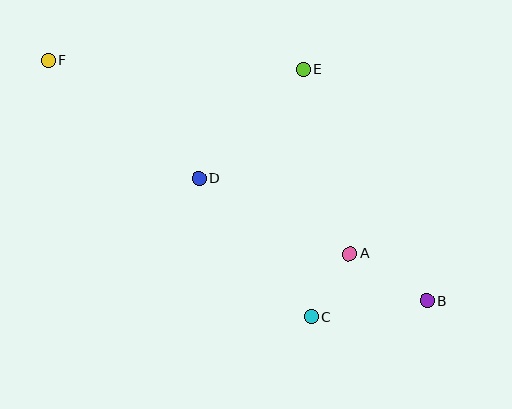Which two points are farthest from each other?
Points B and F are farthest from each other.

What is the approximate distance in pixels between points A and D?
The distance between A and D is approximately 169 pixels.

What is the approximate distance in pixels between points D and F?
The distance between D and F is approximately 191 pixels.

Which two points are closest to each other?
Points A and C are closest to each other.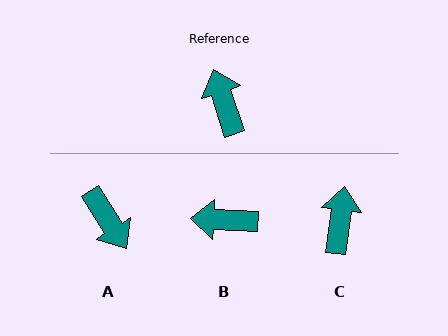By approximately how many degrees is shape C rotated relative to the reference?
Approximately 25 degrees clockwise.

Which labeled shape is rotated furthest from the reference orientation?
A, about 166 degrees away.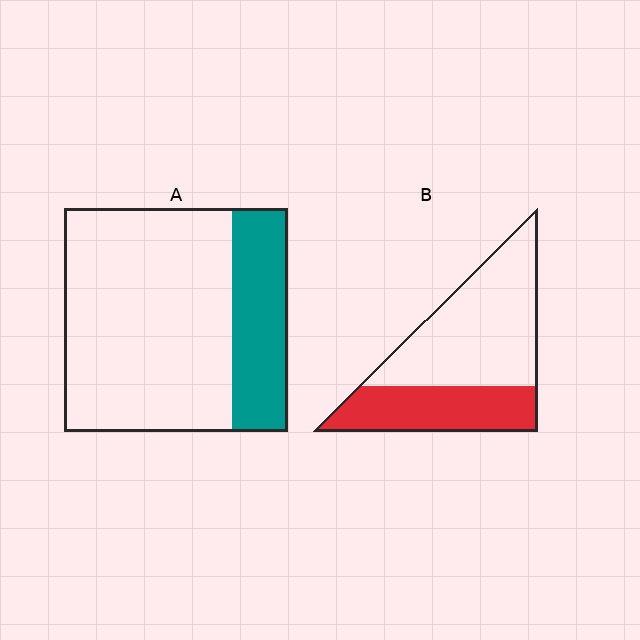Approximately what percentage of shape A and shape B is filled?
A is approximately 25% and B is approximately 35%.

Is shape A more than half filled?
No.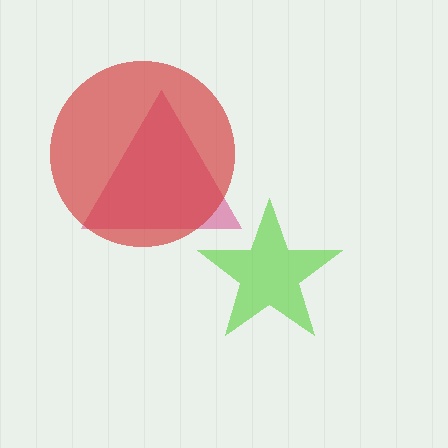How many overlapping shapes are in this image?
There are 3 overlapping shapes in the image.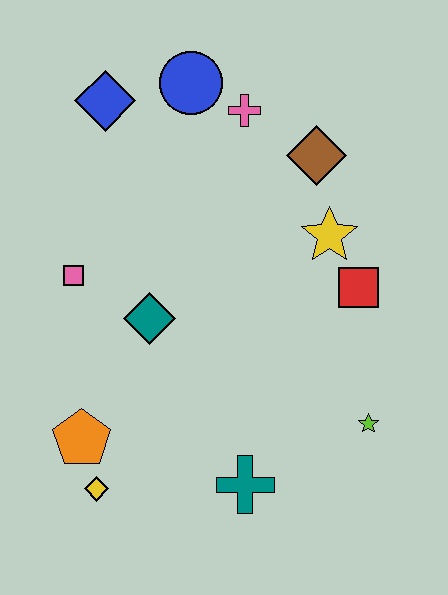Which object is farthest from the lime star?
The blue diamond is farthest from the lime star.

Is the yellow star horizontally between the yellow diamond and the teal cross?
No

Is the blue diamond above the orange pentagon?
Yes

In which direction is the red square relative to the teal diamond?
The red square is to the right of the teal diamond.